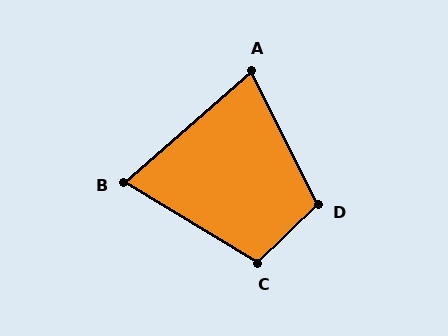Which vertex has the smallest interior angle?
B, at approximately 73 degrees.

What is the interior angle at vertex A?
Approximately 75 degrees (acute).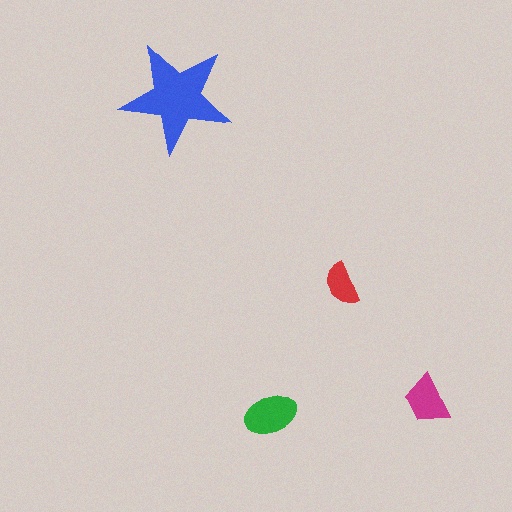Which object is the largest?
The blue star.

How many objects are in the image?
There are 4 objects in the image.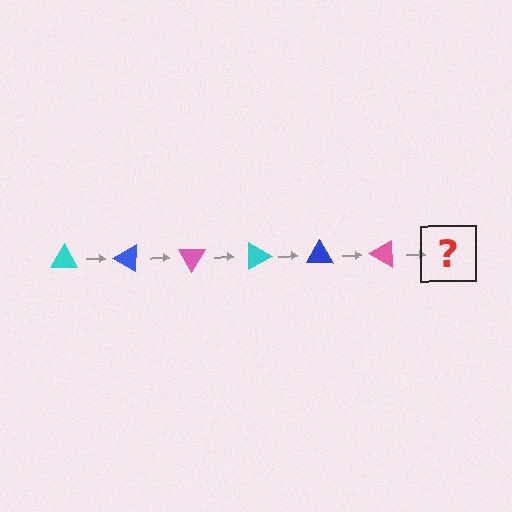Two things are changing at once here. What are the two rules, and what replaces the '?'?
The two rules are that it rotates 30 degrees each step and the color cycles through cyan, blue, and pink. The '?' should be a cyan triangle, rotated 180 degrees from the start.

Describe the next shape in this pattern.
It should be a cyan triangle, rotated 180 degrees from the start.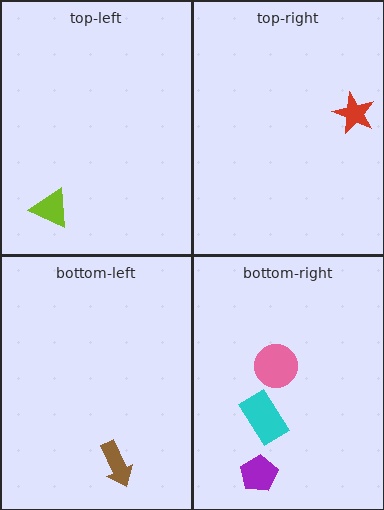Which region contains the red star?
The top-right region.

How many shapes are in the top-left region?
1.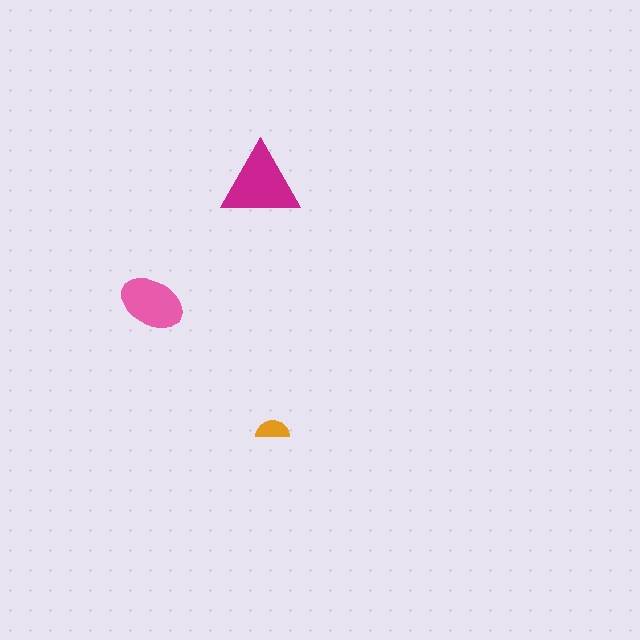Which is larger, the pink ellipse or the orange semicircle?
The pink ellipse.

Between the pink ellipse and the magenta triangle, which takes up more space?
The magenta triangle.